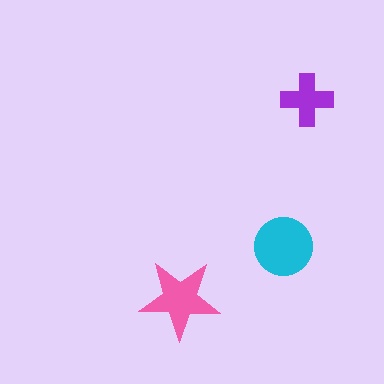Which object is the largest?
The cyan circle.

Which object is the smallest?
The purple cross.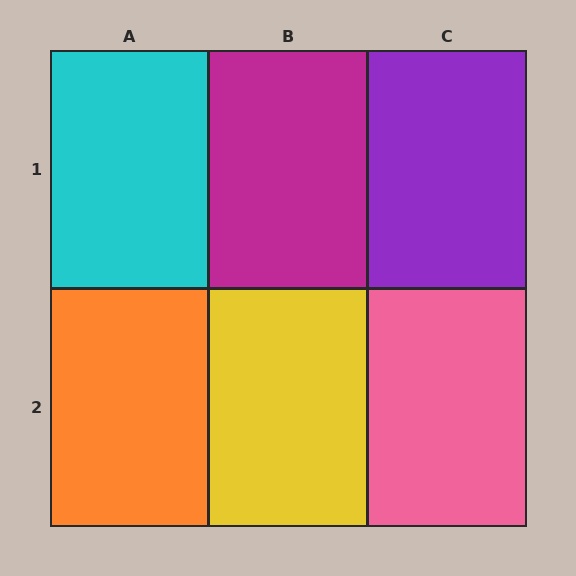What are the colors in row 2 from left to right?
Orange, yellow, pink.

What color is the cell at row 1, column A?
Cyan.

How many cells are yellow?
1 cell is yellow.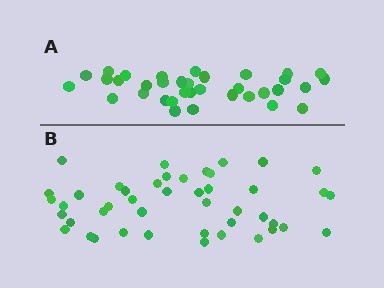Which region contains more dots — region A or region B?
Region B (the bottom region) has more dots.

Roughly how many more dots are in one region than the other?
Region B has roughly 10 or so more dots than region A.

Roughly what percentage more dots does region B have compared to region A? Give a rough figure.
About 30% more.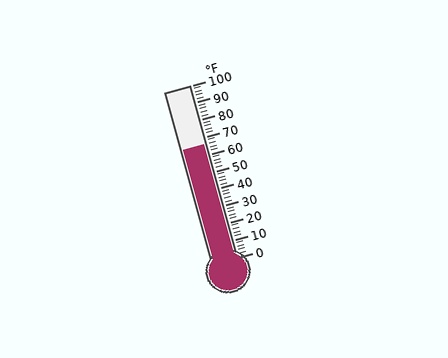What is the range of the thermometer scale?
The thermometer scale ranges from 0°F to 100°F.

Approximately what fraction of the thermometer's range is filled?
The thermometer is filled to approximately 65% of its range.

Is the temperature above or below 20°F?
The temperature is above 20°F.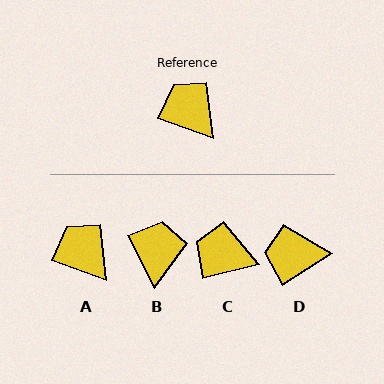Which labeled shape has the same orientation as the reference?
A.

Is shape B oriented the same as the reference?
No, it is off by about 43 degrees.